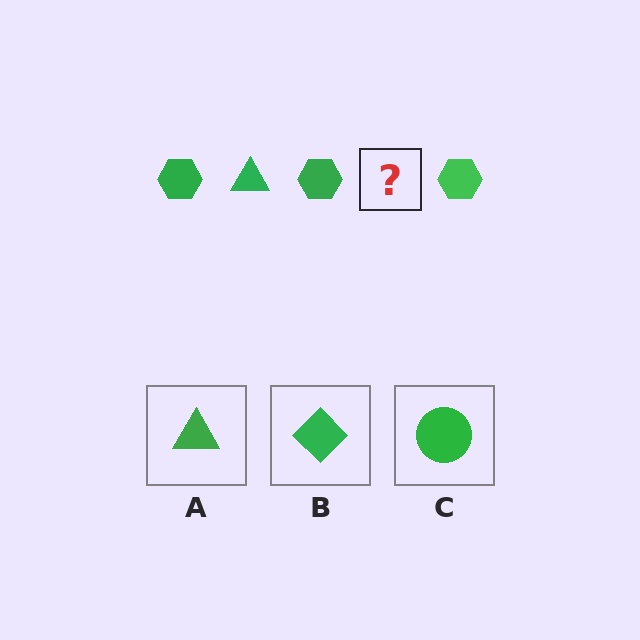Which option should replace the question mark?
Option A.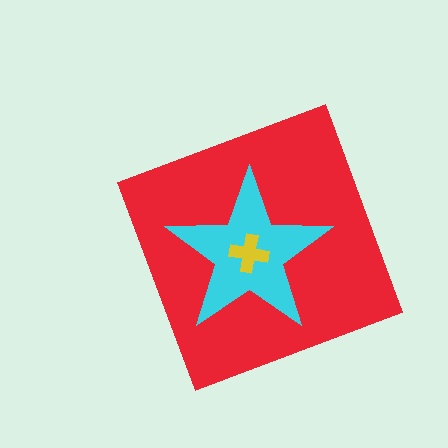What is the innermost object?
The yellow cross.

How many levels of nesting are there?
3.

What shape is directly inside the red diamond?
The cyan star.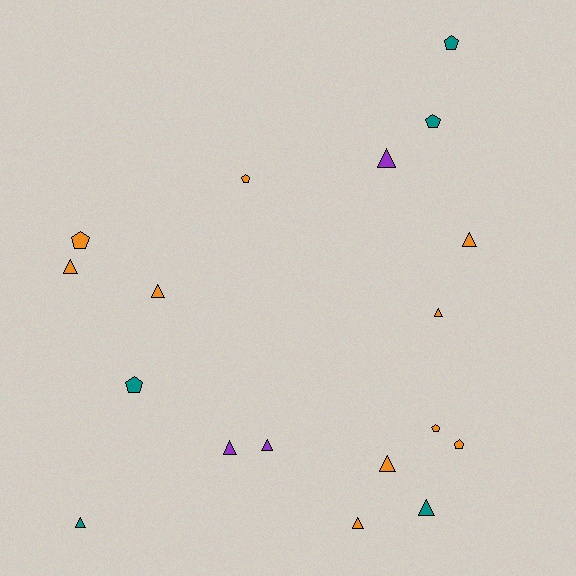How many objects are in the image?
There are 18 objects.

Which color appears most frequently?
Orange, with 10 objects.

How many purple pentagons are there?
There are no purple pentagons.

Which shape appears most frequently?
Triangle, with 11 objects.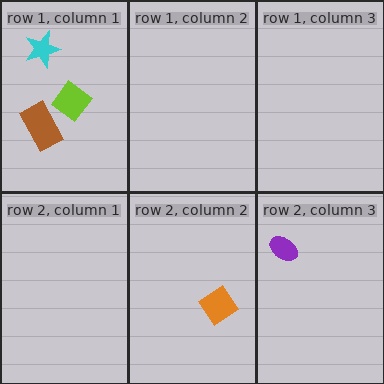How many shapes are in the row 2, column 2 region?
1.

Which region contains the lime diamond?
The row 1, column 1 region.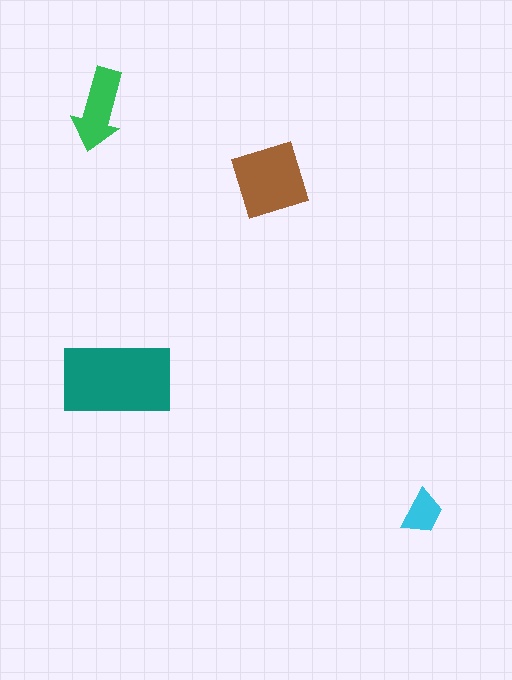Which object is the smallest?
The cyan trapezoid.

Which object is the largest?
The teal rectangle.